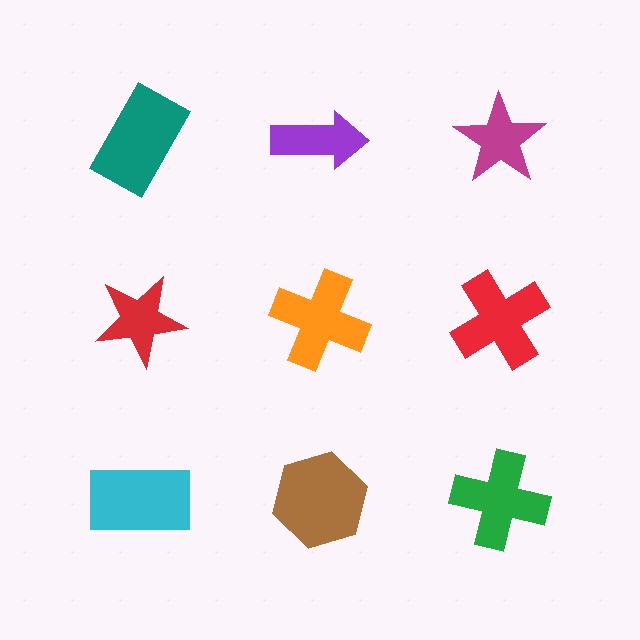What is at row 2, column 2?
An orange cross.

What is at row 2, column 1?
A red star.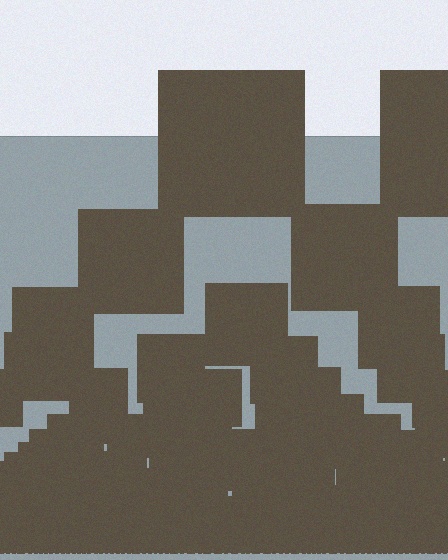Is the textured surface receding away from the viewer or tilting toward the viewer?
The surface appears to tilt toward the viewer. Texture elements get larger and sparser toward the top.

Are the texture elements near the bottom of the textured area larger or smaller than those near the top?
Smaller. The gradient is inverted — elements near the bottom are smaller and denser.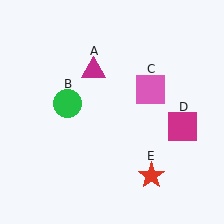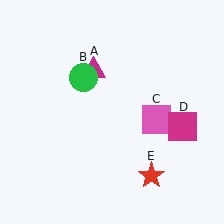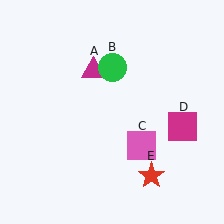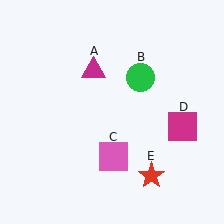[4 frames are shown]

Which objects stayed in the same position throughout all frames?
Magenta triangle (object A) and magenta square (object D) and red star (object E) remained stationary.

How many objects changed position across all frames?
2 objects changed position: green circle (object B), pink square (object C).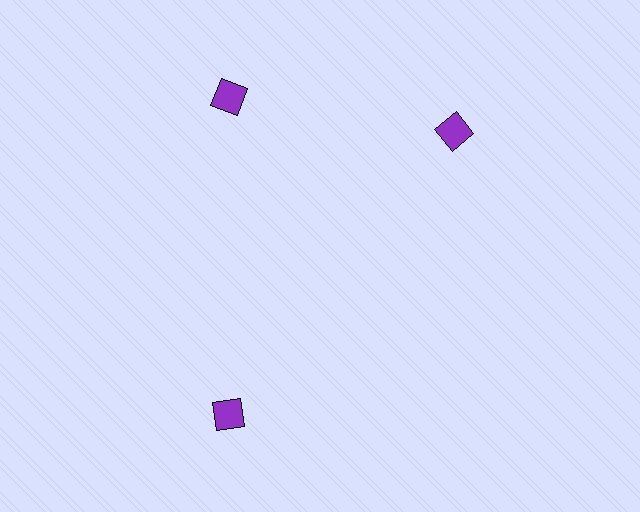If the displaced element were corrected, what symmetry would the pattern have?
It would have 3-fold rotational symmetry — the pattern would map onto itself every 120 degrees.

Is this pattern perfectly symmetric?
No. The 3 purple squares are arranged in a ring, but one element near the 3 o'clock position is rotated out of alignment along the ring, breaking the 3-fold rotational symmetry.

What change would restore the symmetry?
The symmetry would be restored by rotating it back into even spacing with its neighbors so that all 3 squares sit at equal angles and equal distance from the center.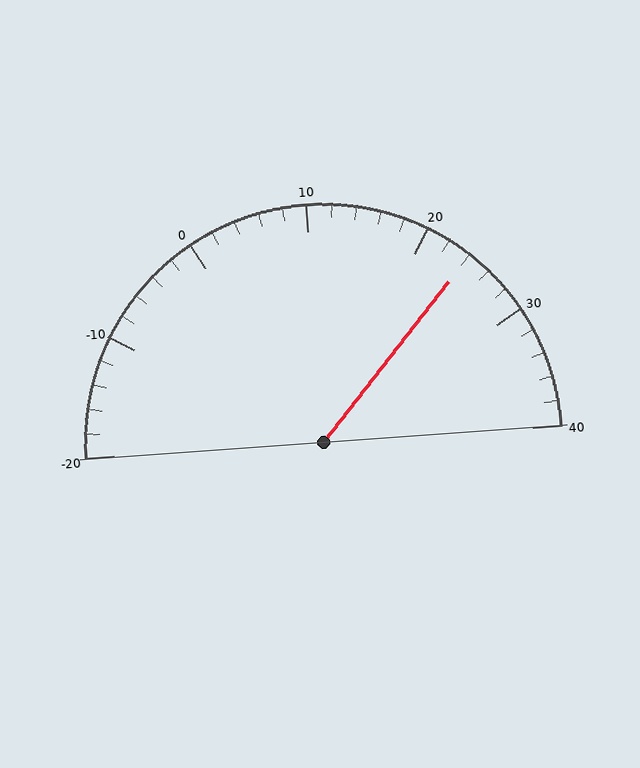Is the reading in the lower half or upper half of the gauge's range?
The reading is in the upper half of the range (-20 to 40).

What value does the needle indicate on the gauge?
The needle indicates approximately 24.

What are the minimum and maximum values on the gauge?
The gauge ranges from -20 to 40.